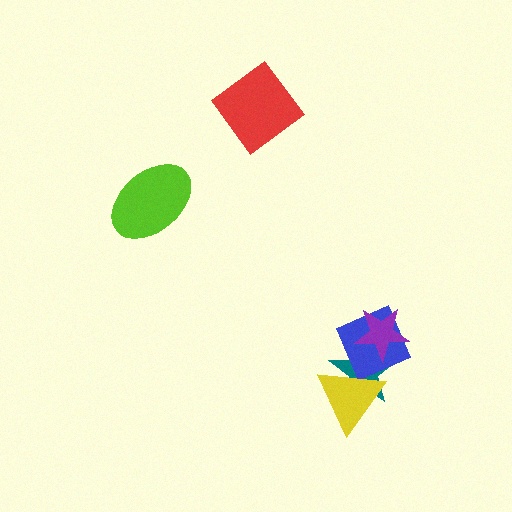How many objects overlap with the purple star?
2 objects overlap with the purple star.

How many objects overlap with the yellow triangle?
2 objects overlap with the yellow triangle.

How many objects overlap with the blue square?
3 objects overlap with the blue square.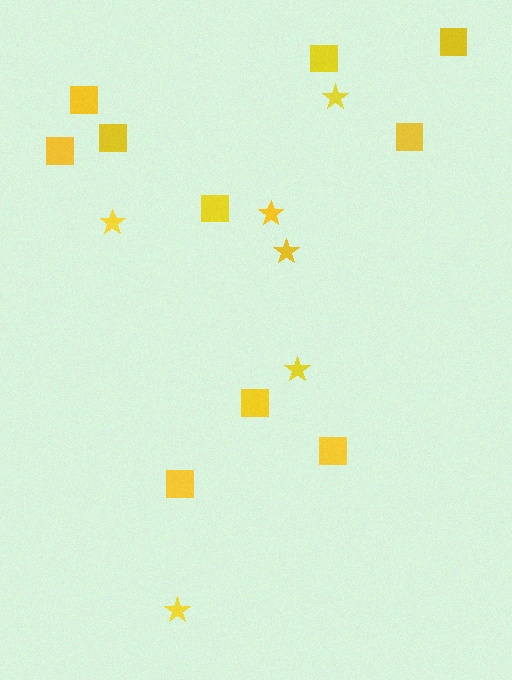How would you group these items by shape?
There are 2 groups: one group of squares (10) and one group of stars (6).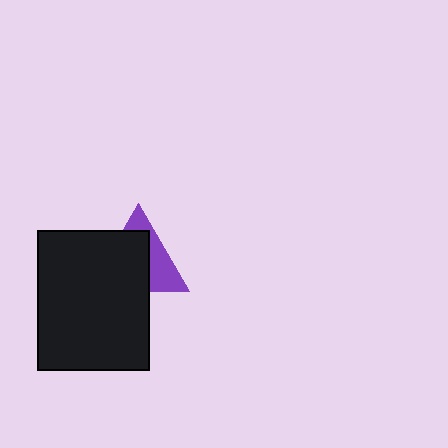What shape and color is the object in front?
The object in front is a black rectangle.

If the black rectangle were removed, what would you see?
You would see the complete purple triangle.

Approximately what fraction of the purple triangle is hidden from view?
Roughly 60% of the purple triangle is hidden behind the black rectangle.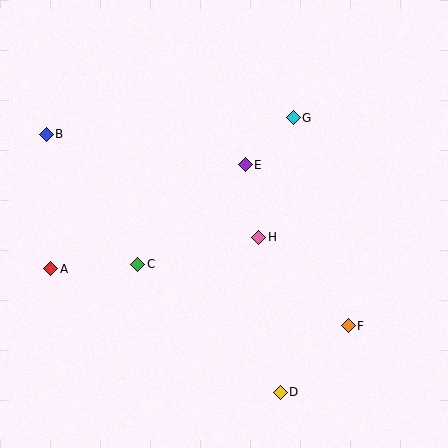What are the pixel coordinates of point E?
Point E is at (245, 165).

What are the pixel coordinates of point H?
Point H is at (259, 237).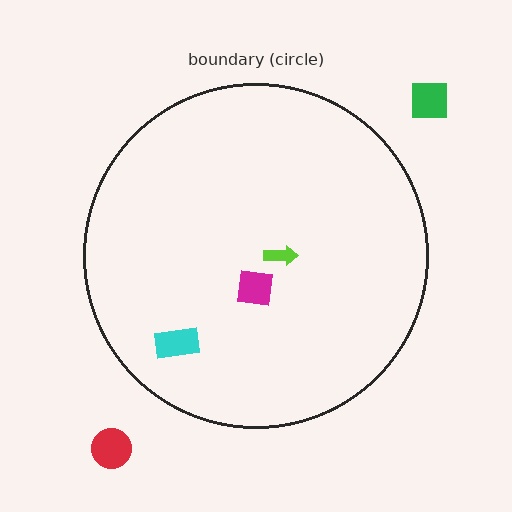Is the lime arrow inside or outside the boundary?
Inside.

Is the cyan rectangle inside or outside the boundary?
Inside.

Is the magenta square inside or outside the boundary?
Inside.